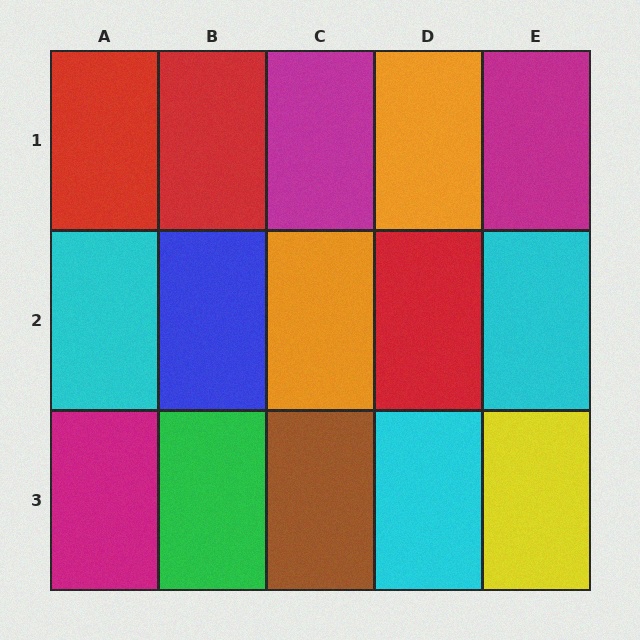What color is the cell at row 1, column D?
Orange.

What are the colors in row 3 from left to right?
Magenta, green, brown, cyan, yellow.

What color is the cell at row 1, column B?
Red.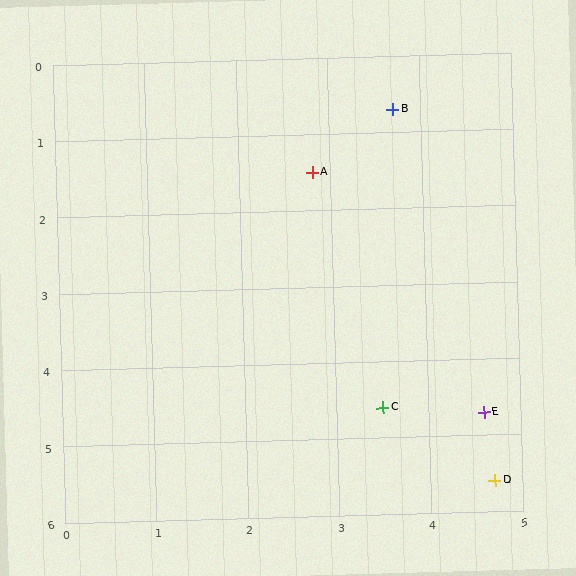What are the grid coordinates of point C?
Point C is at approximately (3.5, 4.6).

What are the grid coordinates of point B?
Point B is at approximately (3.7, 0.7).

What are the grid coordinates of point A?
Point A is at approximately (2.8, 1.5).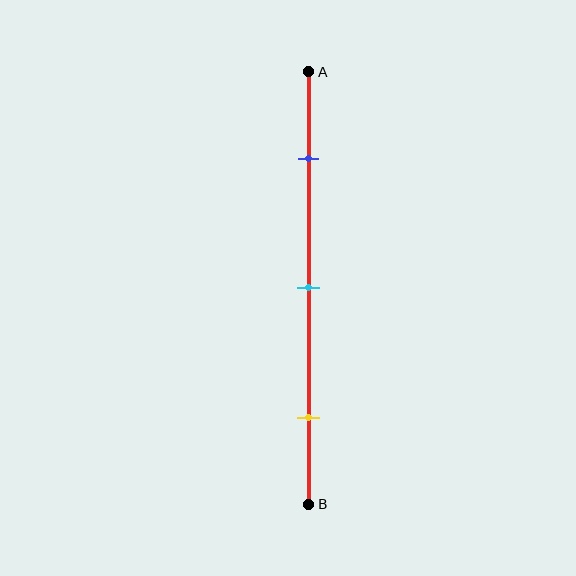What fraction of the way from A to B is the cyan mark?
The cyan mark is approximately 50% (0.5) of the way from A to B.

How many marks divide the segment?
There are 3 marks dividing the segment.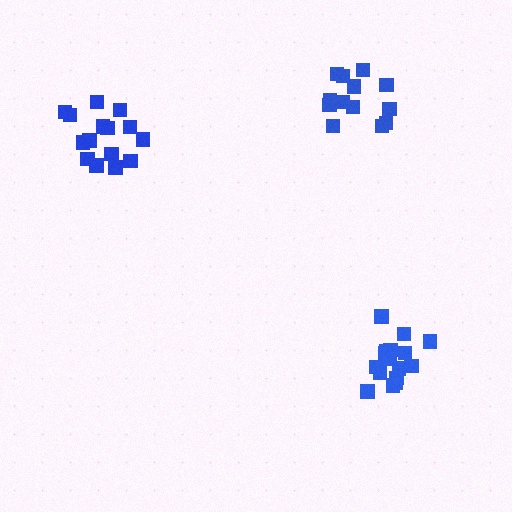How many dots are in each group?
Group 1: 16 dots, Group 2: 15 dots, Group 3: 13 dots (44 total).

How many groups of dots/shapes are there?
There are 3 groups.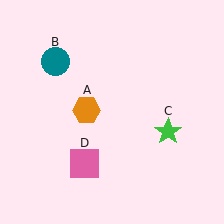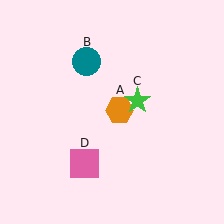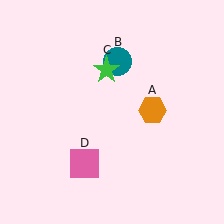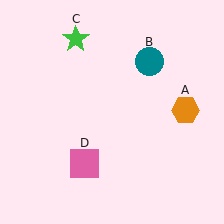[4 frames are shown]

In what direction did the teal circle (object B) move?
The teal circle (object B) moved right.